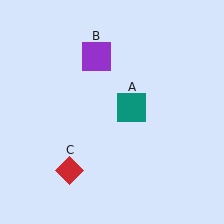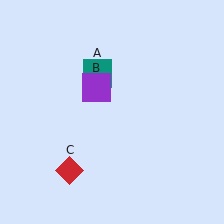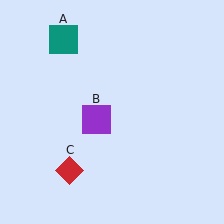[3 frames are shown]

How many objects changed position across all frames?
2 objects changed position: teal square (object A), purple square (object B).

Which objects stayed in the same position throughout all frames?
Red diamond (object C) remained stationary.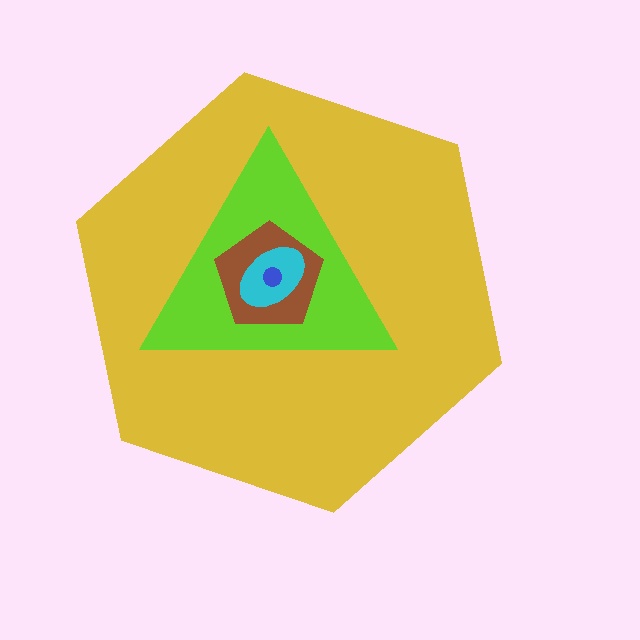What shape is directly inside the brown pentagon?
The cyan ellipse.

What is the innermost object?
The blue circle.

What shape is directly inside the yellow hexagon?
The lime triangle.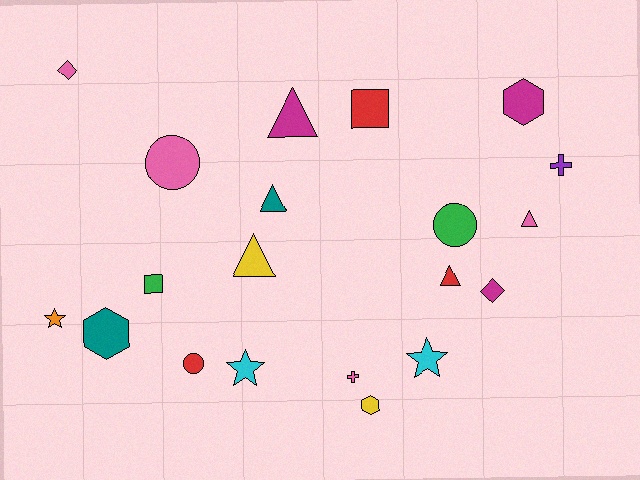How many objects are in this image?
There are 20 objects.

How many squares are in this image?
There are 2 squares.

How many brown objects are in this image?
There are no brown objects.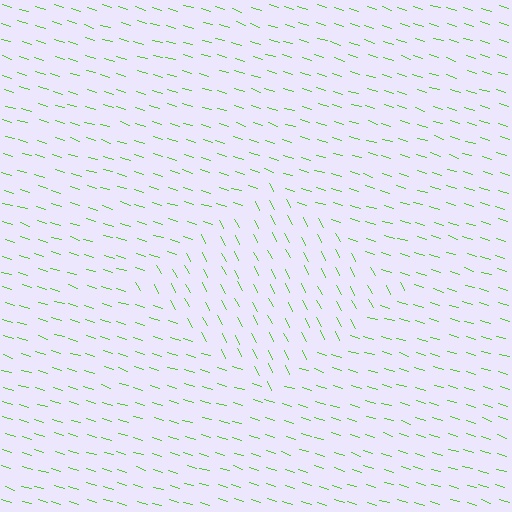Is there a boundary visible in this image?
Yes, there is a texture boundary formed by a change in line orientation.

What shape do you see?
I see a diamond.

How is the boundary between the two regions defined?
The boundary is defined purely by a change in line orientation (approximately 45 degrees difference). All lines are the same color and thickness.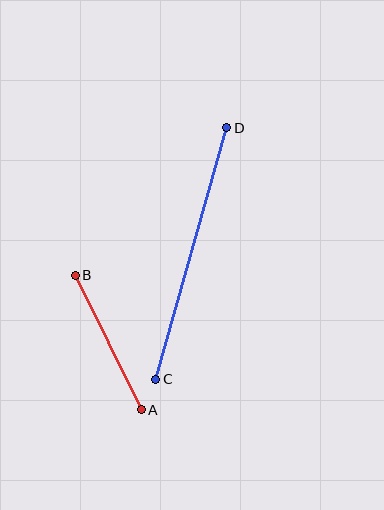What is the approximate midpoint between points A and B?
The midpoint is at approximately (108, 343) pixels.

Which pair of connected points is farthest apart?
Points C and D are farthest apart.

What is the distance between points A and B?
The distance is approximately 150 pixels.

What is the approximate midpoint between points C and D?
The midpoint is at approximately (191, 253) pixels.